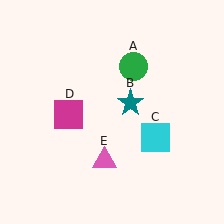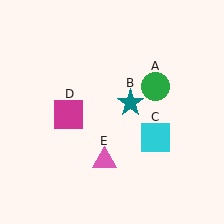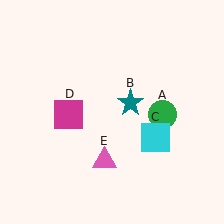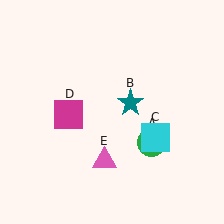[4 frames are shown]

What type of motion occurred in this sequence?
The green circle (object A) rotated clockwise around the center of the scene.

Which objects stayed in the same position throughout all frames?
Teal star (object B) and cyan square (object C) and magenta square (object D) and pink triangle (object E) remained stationary.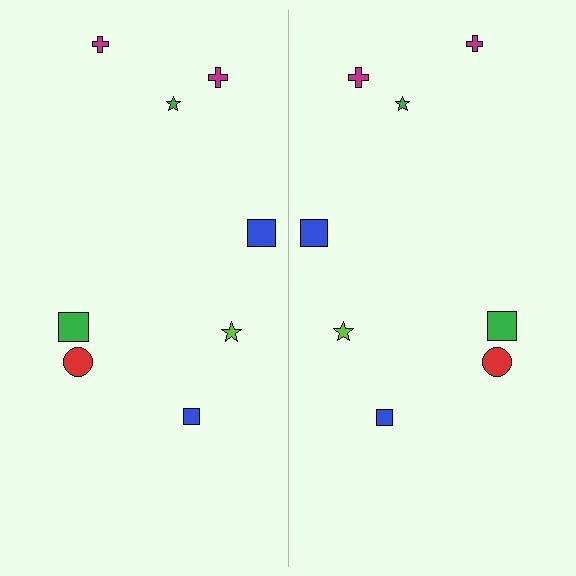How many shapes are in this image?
There are 16 shapes in this image.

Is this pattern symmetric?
Yes, this pattern has bilateral (reflection) symmetry.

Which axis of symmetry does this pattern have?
The pattern has a vertical axis of symmetry running through the center of the image.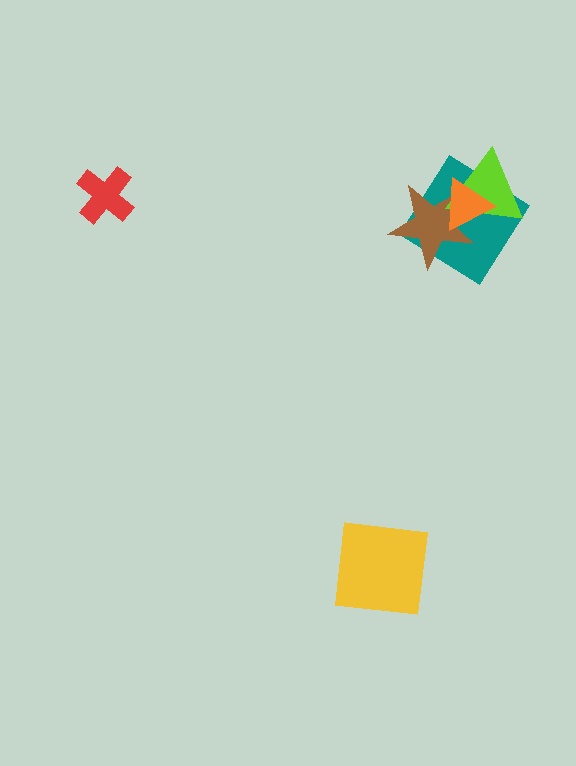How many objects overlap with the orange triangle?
3 objects overlap with the orange triangle.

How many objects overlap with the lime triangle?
3 objects overlap with the lime triangle.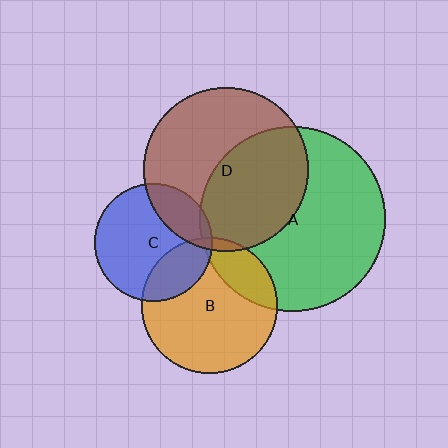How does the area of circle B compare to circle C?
Approximately 1.3 times.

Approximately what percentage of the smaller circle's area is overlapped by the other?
Approximately 45%.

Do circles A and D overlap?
Yes.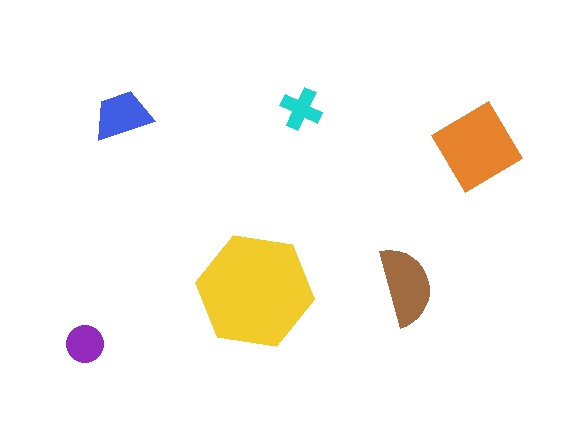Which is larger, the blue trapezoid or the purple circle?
The blue trapezoid.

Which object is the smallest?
The cyan cross.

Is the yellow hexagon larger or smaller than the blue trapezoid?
Larger.